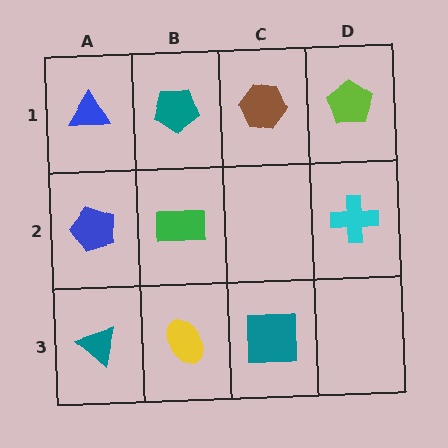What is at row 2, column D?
A cyan cross.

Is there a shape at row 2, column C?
No, that cell is empty.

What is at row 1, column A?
A blue triangle.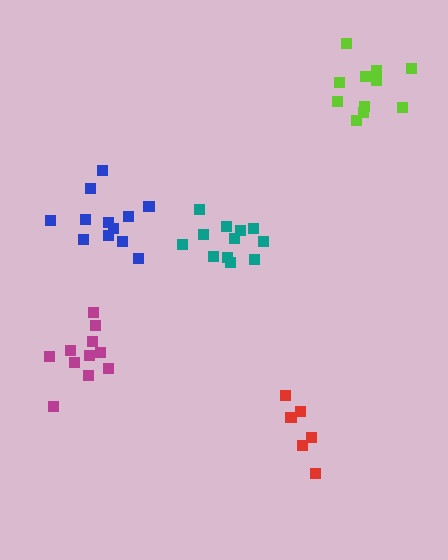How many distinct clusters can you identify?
There are 5 distinct clusters.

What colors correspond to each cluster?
The clusters are colored: teal, lime, red, magenta, blue.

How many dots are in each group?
Group 1: 12 dots, Group 2: 11 dots, Group 3: 6 dots, Group 4: 11 dots, Group 5: 12 dots (52 total).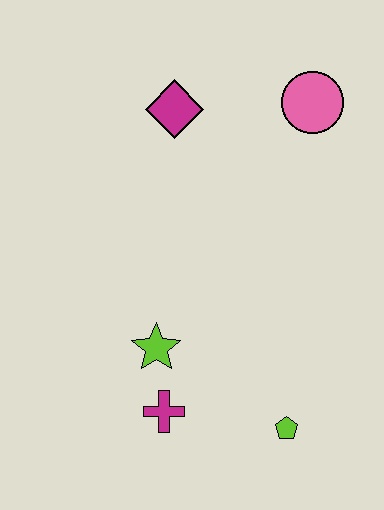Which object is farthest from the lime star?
The pink circle is farthest from the lime star.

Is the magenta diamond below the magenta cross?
No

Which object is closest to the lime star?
The magenta cross is closest to the lime star.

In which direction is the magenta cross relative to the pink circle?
The magenta cross is below the pink circle.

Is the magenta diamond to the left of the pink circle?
Yes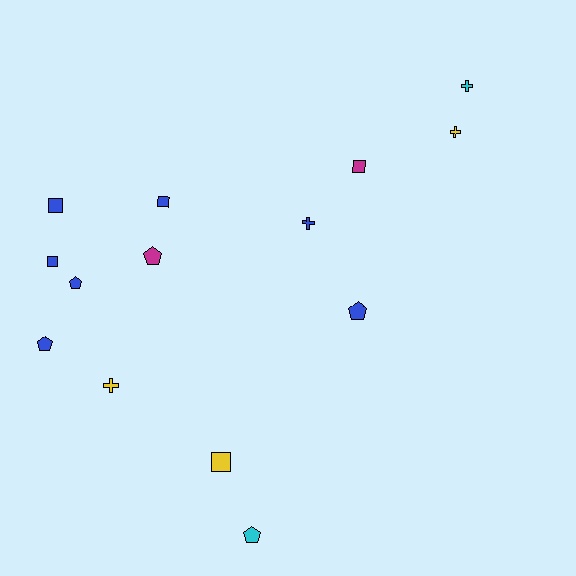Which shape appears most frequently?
Pentagon, with 5 objects.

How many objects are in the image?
There are 14 objects.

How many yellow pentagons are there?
There are no yellow pentagons.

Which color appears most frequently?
Blue, with 7 objects.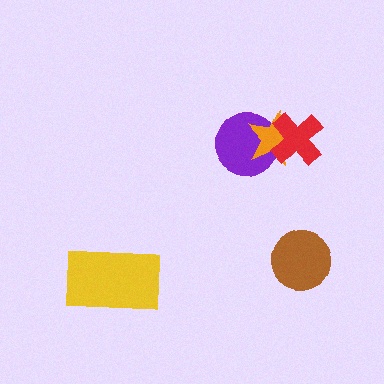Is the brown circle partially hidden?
No, no other shape covers it.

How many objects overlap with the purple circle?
2 objects overlap with the purple circle.